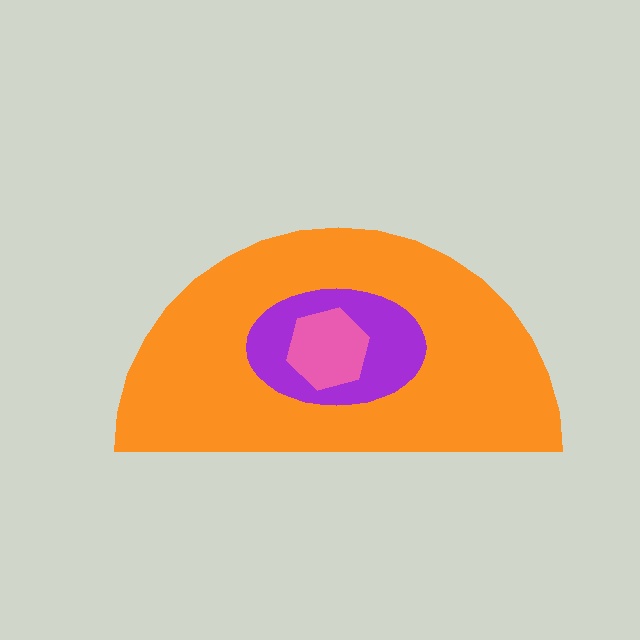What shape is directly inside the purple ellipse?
The pink hexagon.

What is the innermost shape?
The pink hexagon.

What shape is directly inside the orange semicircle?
The purple ellipse.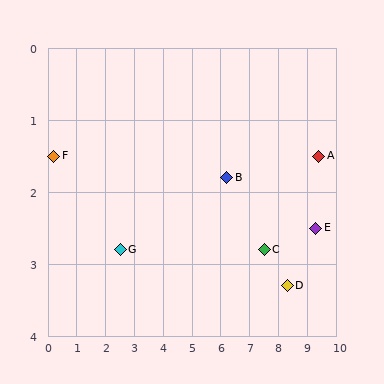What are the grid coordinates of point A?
Point A is at approximately (9.4, 1.5).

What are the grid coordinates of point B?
Point B is at approximately (6.2, 1.8).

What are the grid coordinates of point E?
Point E is at approximately (9.3, 2.5).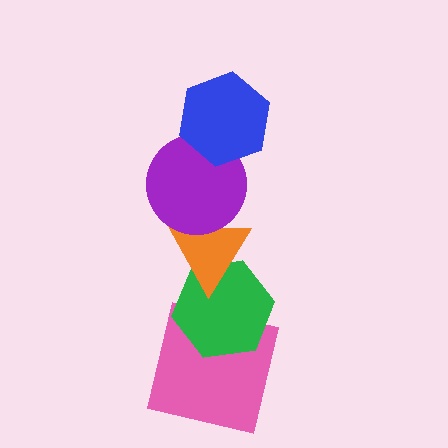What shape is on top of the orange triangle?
The purple circle is on top of the orange triangle.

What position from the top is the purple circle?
The purple circle is 2nd from the top.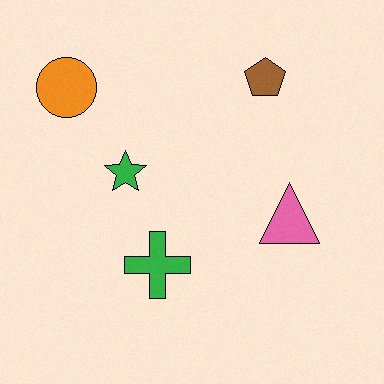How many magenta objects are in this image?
There are no magenta objects.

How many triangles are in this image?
There is 1 triangle.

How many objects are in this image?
There are 5 objects.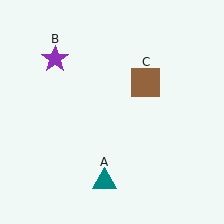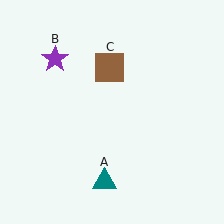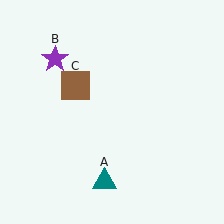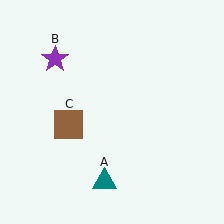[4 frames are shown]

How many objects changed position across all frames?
1 object changed position: brown square (object C).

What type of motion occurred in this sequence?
The brown square (object C) rotated counterclockwise around the center of the scene.